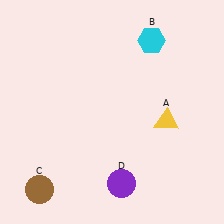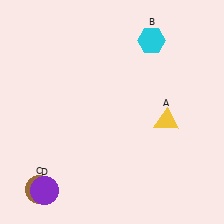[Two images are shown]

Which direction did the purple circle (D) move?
The purple circle (D) moved left.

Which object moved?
The purple circle (D) moved left.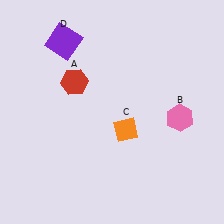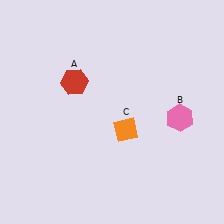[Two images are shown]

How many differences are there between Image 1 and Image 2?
There is 1 difference between the two images.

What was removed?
The purple square (D) was removed in Image 2.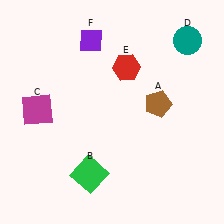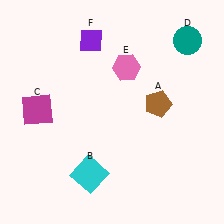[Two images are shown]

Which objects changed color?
B changed from green to cyan. E changed from red to pink.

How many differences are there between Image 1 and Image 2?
There are 2 differences between the two images.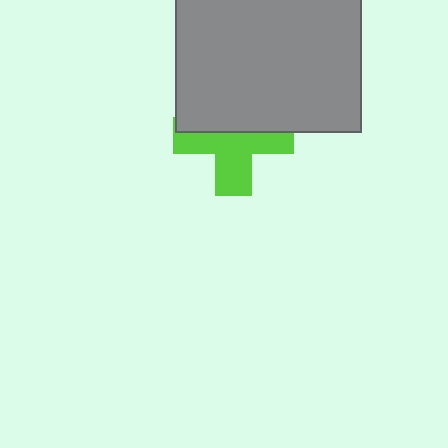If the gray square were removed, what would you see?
You would see the complete lime cross.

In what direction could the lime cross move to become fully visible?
The lime cross could move down. That would shift it out from behind the gray square entirely.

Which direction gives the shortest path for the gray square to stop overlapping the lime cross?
Moving up gives the shortest separation.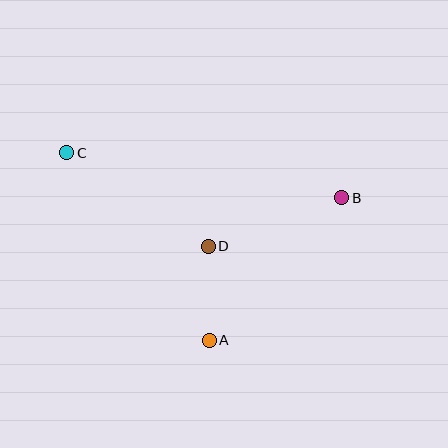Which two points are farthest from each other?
Points B and C are farthest from each other.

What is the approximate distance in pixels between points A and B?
The distance between A and B is approximately 195 pixels.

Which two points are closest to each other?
Points A and D are closest to each other.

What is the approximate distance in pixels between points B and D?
The distance between B and D is approximately 142 pixels.